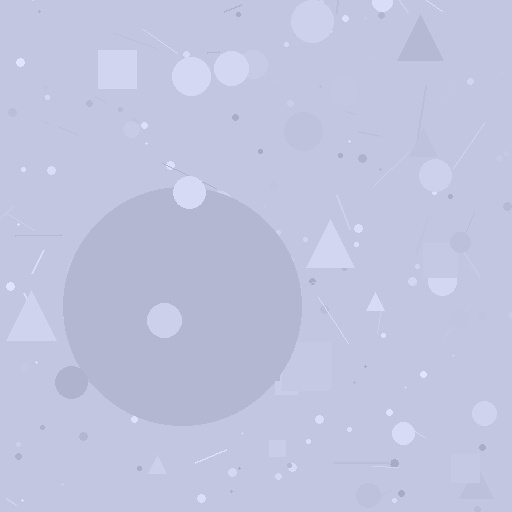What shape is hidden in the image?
A circle is hidden in the image.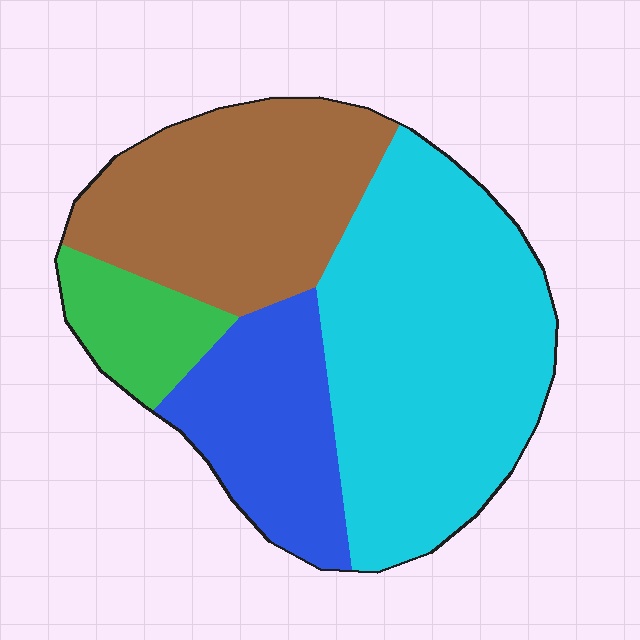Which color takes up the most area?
Cyan, at roughly 45%.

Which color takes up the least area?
Green, at roughly 10%.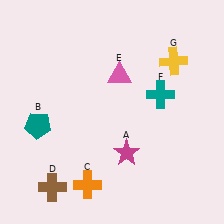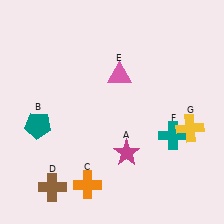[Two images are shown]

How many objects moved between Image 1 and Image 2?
2 objects moved between the two images.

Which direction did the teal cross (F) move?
The teal cross (F) moved down.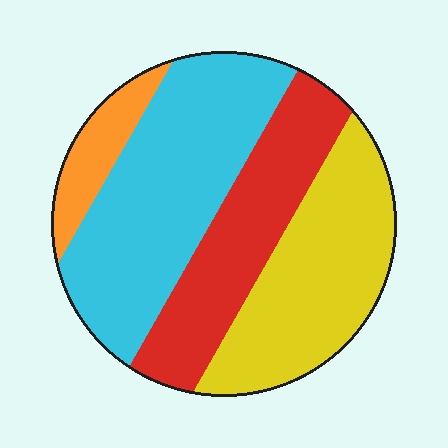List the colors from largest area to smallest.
From largest to smallest: cyan, yellow, red, orange.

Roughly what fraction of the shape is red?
Red covers about 25% of the shape.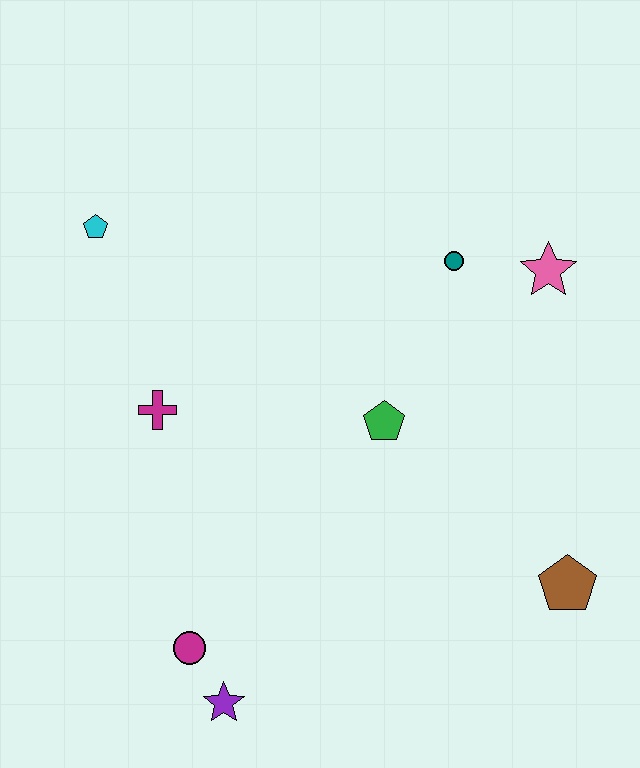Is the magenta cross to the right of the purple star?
No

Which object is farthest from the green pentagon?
The cyan pentagon is farthest from the green pentagon.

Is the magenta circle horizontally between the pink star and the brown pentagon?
No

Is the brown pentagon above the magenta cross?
No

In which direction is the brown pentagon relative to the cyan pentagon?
The brown pentagon is to the right of the cyan pentagon.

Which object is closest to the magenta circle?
The purple star is closest to the magenta circle.